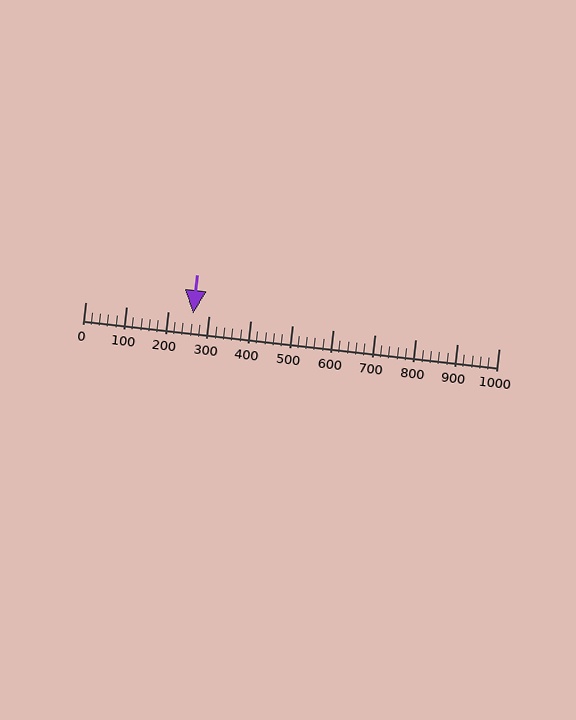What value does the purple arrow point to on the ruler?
The purple arrow points to approximately 262.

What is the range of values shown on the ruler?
The ruler shows values from 0 to 1000.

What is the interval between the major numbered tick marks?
The major tick marks are spaced 100 units apart.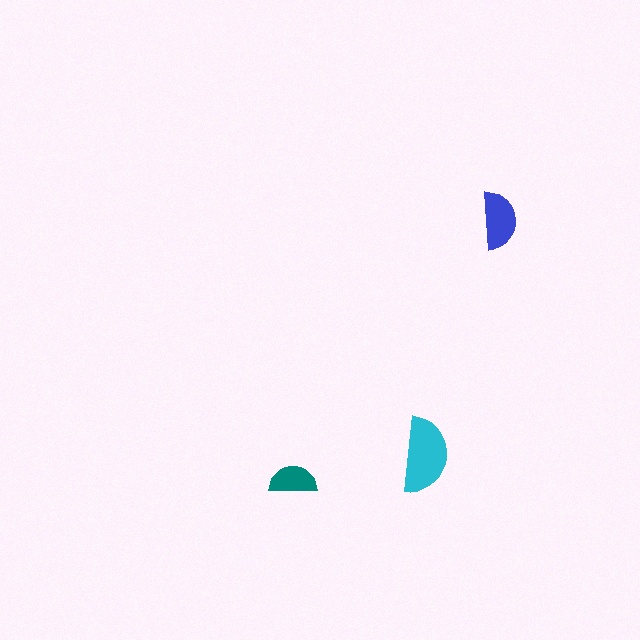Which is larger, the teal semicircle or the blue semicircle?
The blue one.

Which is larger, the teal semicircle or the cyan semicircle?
The cyan one.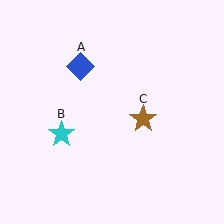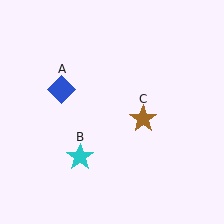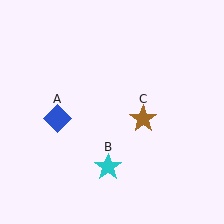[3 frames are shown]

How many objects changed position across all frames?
2 objects changed position: blue diamond (object A), cyan star (object B).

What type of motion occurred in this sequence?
The blue diamond (object A), cyan star (object B) rotated counterclockwise around the center of the scene.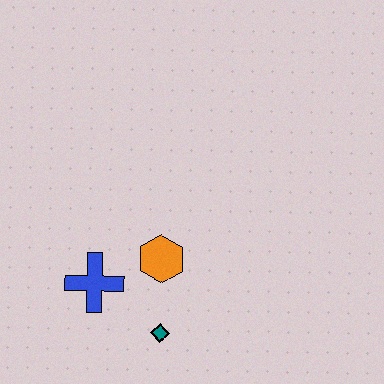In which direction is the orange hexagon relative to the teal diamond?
The orange hexagon is above the teal diamond.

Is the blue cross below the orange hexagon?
Yes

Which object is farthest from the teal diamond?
The blue cross is farthest from the teal diamond.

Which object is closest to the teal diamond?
The orange hexagon is closest to the teal diamond.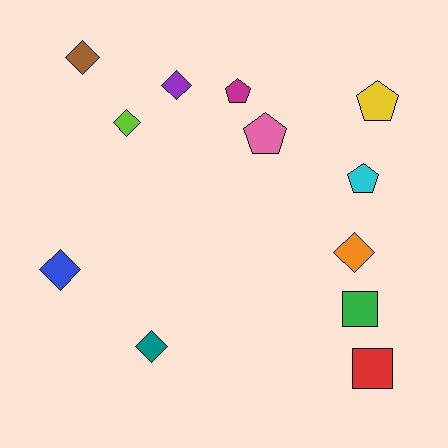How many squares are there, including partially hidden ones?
There are 2 squares.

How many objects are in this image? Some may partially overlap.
There are 12 objects.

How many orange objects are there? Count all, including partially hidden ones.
There is 1 orange object.